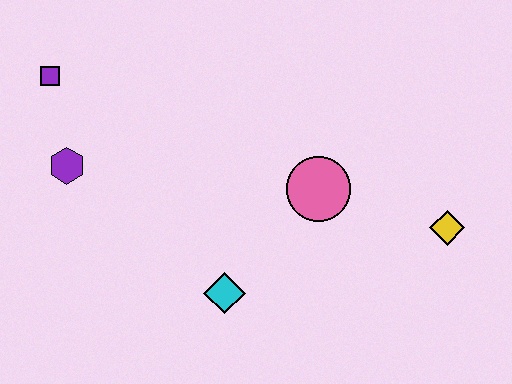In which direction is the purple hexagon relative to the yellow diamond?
The purple hexagon is to the left of the yellow diamond.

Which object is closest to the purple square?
The purple hexagon is closest to the purple square.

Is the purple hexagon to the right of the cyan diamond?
No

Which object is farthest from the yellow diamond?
The purple square is farthest from the yellow diamond.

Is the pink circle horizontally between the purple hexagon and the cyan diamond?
No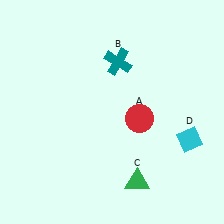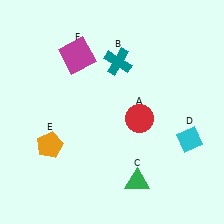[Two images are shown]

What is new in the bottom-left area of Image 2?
An orange pentagon (E) was added in the bottom-left area of Image 2.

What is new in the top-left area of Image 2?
A magenta square (F) was added in the top-left area of Image 2.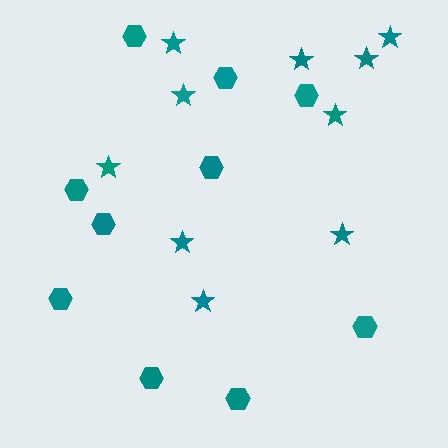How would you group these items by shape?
There are 2 groups: one group of hexagons (10) and one group of stars (10).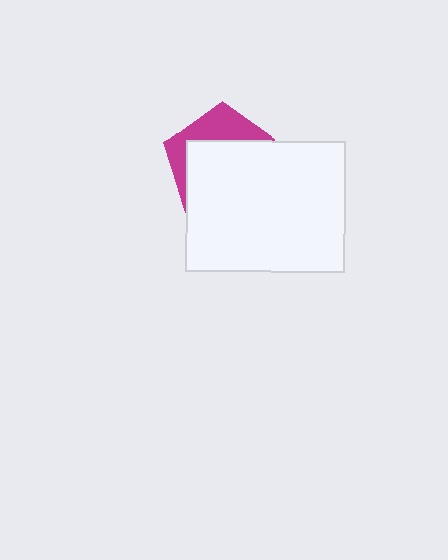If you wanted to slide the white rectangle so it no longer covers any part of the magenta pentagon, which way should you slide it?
Slide it down — that is the most direct way to separate the two shapes.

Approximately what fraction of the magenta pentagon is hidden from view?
Roughly 67% of the magenta pentagon is hidden behind the white rectangle.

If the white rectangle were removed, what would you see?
You would see the complete magenta pentagon.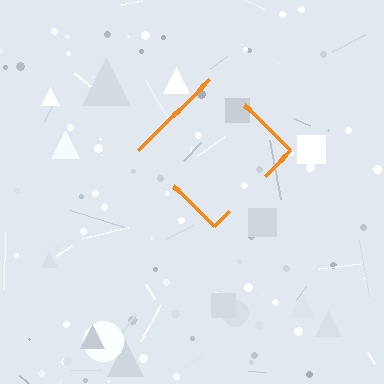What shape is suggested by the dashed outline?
The dashed outline suggests a diamond.